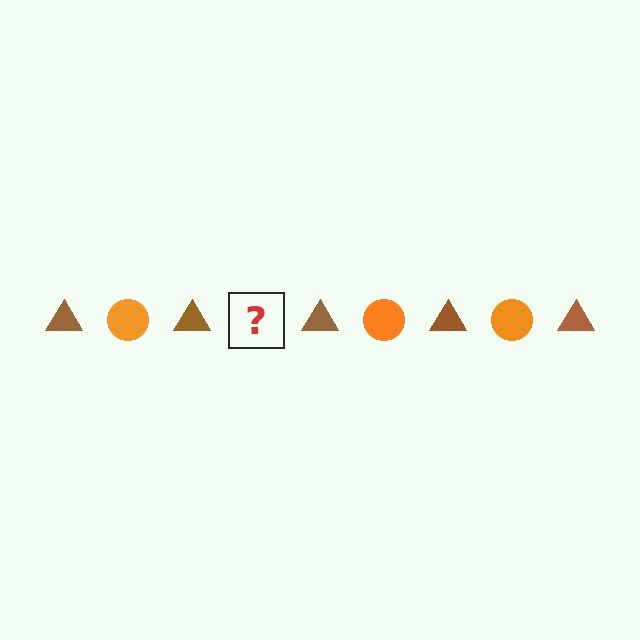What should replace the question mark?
The question mark should be replaced with an orange circle.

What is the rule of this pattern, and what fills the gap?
The rule is that the pattern alternates between brown triangle and orange circle. The gap should be filled with an orange circle.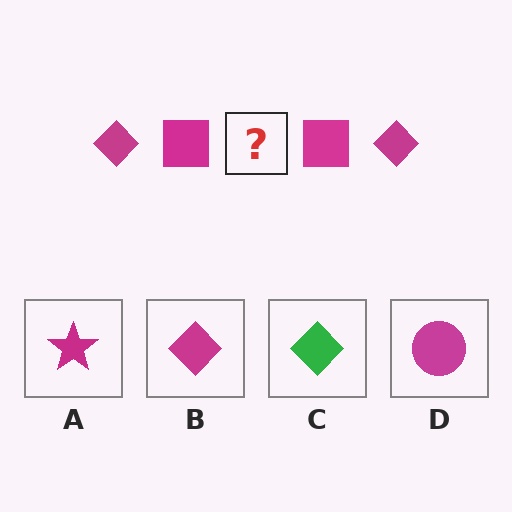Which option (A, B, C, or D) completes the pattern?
B.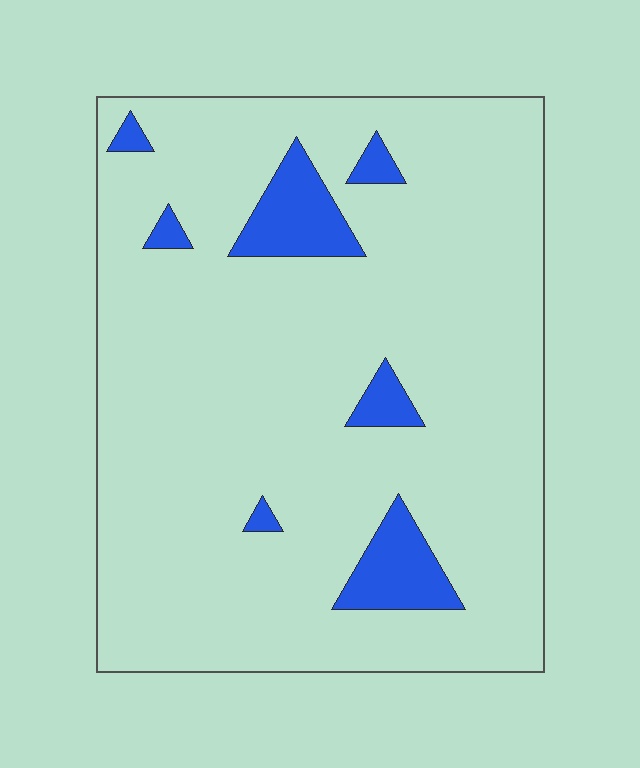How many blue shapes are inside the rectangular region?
7.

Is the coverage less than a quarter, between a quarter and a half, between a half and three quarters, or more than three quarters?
Less than a quarter.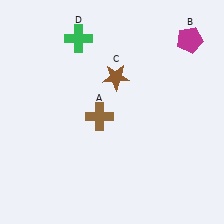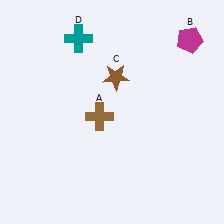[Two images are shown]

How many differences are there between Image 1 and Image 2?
There is 1 difference between the two images.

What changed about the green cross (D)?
In Image 1, D is green. In Image 2, it changed to teal.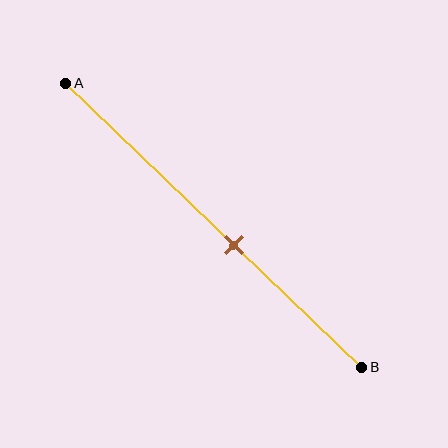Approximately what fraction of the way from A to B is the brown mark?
The brown mark is approximately 55% of the way from A to B.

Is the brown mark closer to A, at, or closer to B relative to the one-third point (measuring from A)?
The brown mark is closer to point B than the one-third point of segment AB.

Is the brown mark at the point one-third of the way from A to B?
No, the mark is at about 55% from A, not at the 33% one-third point.